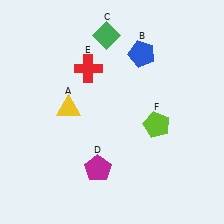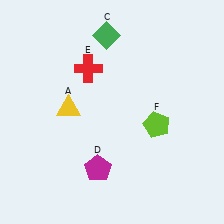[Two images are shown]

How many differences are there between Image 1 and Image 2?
There is 1 difference between the two images.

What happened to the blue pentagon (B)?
The blue pentagon (B) was removed in Image 2. It was in the top-right area of Image 1.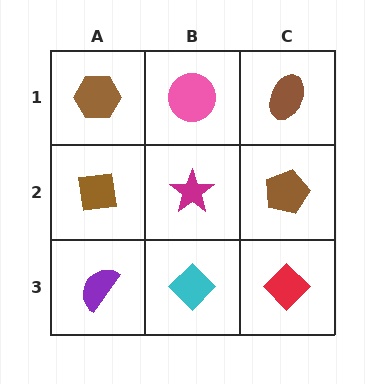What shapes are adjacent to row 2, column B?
A pink circle (row 1, column B), a cyan diamond (row 3, column B), a brown square (row 2, column A), a brown pentagon (row 2, column C).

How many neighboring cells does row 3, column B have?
3.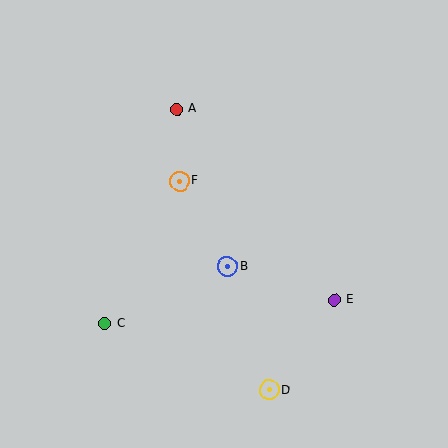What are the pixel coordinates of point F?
Point F is at (179, 181).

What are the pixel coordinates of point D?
Point D is at (269, 390).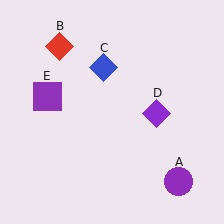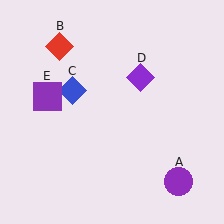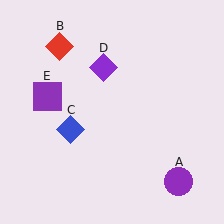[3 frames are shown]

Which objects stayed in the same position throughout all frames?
Purple circle (object A) and red diamond (object B) and purple square (object E) remained stationary.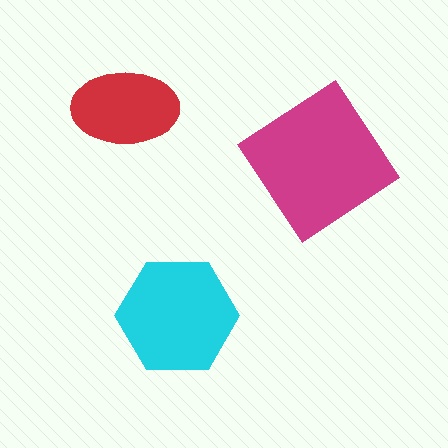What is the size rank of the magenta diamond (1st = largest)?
1st.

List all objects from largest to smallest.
The magenta diamond, the cyan hexagon, the red ellipse.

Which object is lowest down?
The cyan hexagon is bottommost.